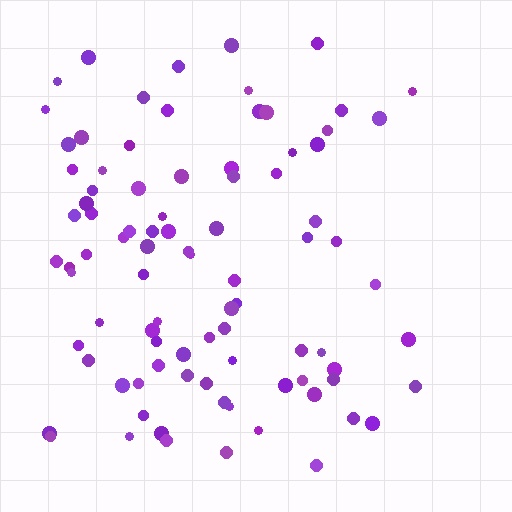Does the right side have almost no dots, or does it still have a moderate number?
Still a moderate number, just noticeably fewer than the left.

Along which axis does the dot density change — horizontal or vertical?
Horizontal.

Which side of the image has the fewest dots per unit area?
The right.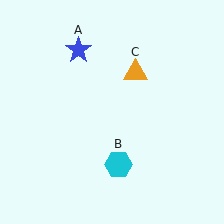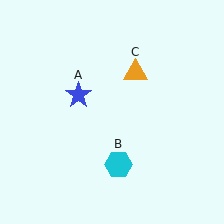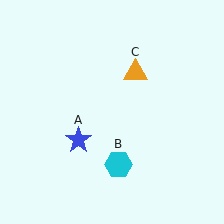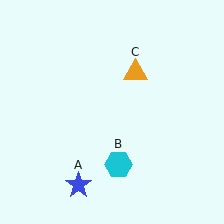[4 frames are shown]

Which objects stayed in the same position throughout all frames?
Cyan hexagon (object B) and orange triangle (object C) remained stationary.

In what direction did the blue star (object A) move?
The blue star (object A) moved down.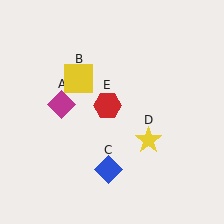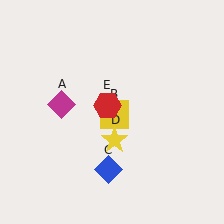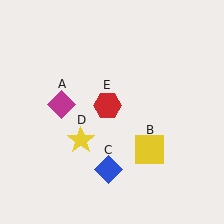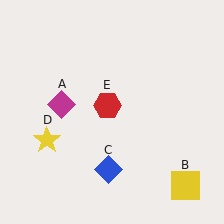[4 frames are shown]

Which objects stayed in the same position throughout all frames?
Magenta diamond (object A) and blue diamond (object C) and red hexagon (object E) remained stationary.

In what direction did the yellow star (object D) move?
The yellow star (object D) moved left.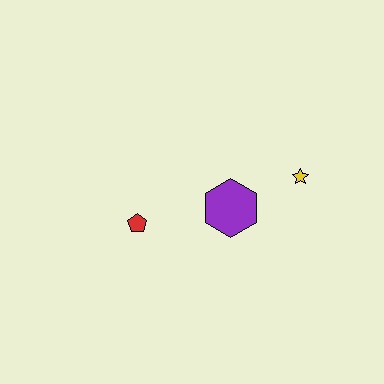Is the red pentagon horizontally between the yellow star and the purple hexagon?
No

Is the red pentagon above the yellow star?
No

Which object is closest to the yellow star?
The purple hexagon is closest to the yellow star.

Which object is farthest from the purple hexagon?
The red pentagon is farthest from the purple hexagon.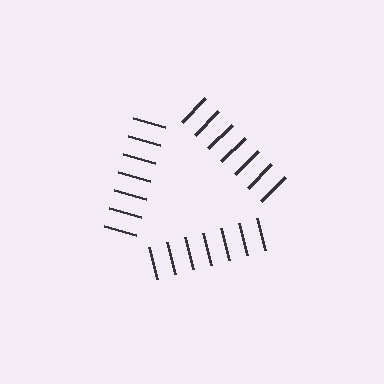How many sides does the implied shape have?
3 sides — the line-ends trace a triangle.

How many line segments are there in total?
21 — 7 along each of the 3 edges.